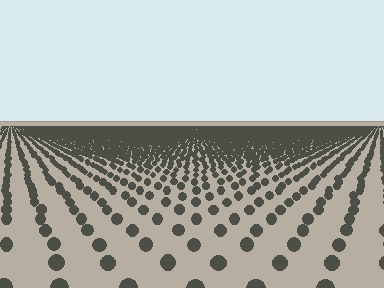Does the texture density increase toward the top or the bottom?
Density increases toward the top.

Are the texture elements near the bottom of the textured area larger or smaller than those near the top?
Larger. Near the bottom, elements are closer to the viewer and appear at a bigger on-screen size.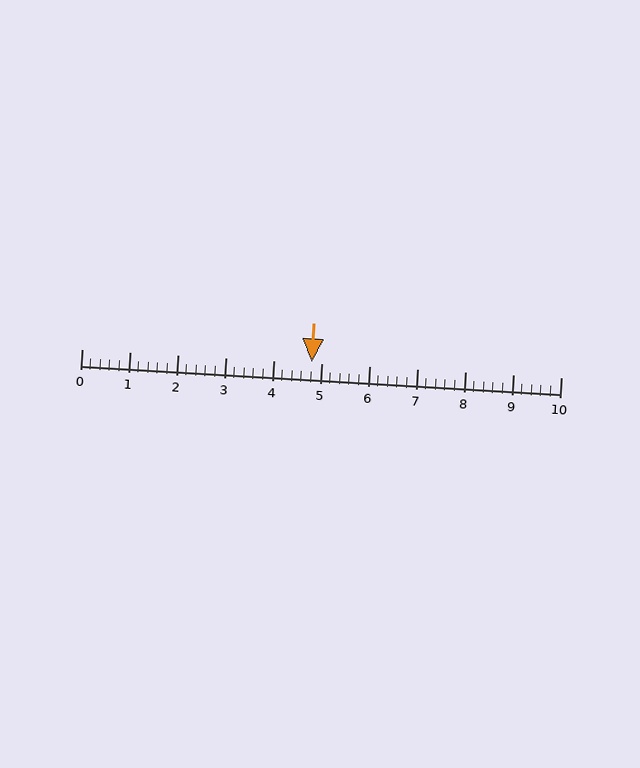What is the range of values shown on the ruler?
The ruler shows values from 0 to 10.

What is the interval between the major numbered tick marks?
The major tick marks are spaced 1 units apart.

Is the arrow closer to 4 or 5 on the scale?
The arrow is closer to 5.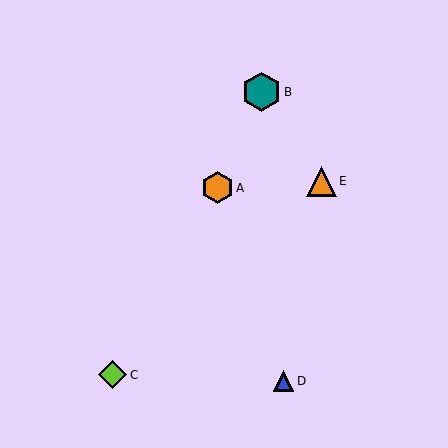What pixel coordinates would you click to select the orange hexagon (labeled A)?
Click at (217, 188) to select the orange hexagon A.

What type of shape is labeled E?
Shape E is an orange triangle.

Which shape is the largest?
The teal hexagon (labeled B) is the largest.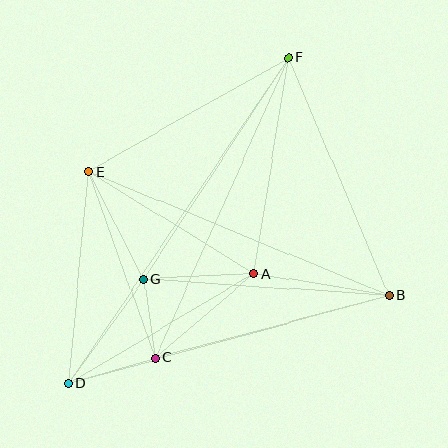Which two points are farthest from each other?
Points D and F are farthest from each other.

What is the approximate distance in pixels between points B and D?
The distance between B and D is approximately 332 pixels.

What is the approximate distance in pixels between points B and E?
The distance between B and E is approximately 325 pixels.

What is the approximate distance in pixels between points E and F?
The distance between E and F is approximately 230 pixels.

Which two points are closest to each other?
Points C and G are closest to each other.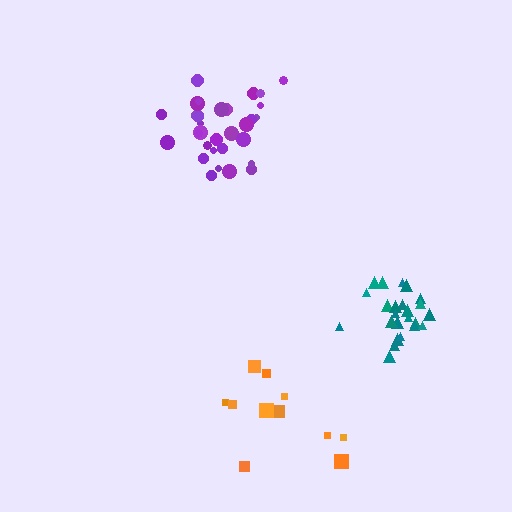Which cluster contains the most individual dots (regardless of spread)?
Purple (31).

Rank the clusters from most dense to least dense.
teal, purple, orange.